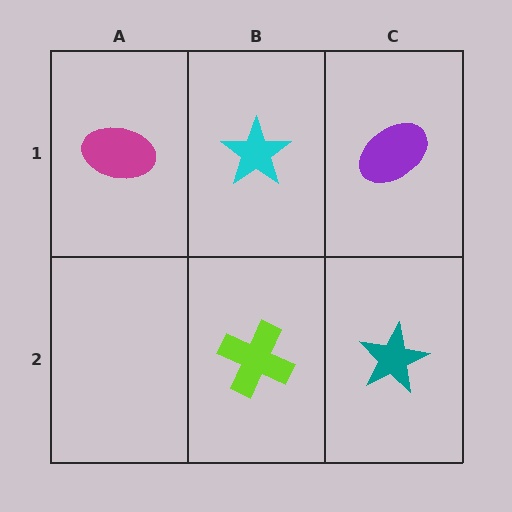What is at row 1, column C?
A purple ellipse.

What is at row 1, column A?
A magenta ellipse.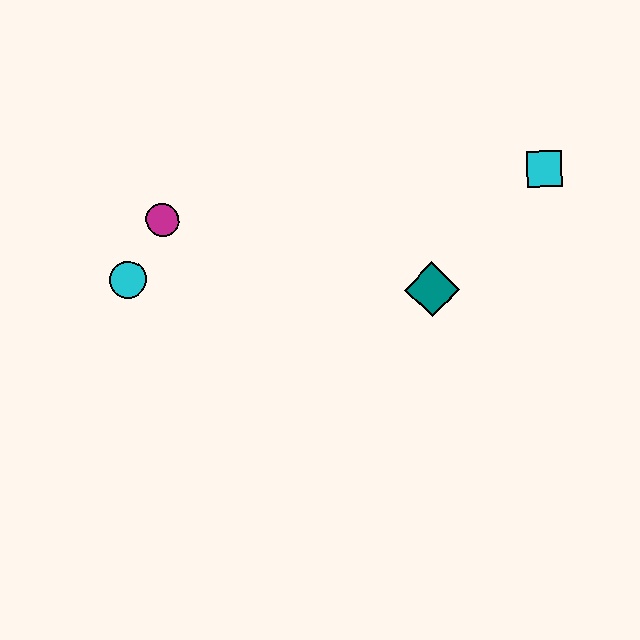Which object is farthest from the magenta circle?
The cyan square is farthest from the magenta circle.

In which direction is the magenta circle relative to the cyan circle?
The magenta circle is above the cyan circle.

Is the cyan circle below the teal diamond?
No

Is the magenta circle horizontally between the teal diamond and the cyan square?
No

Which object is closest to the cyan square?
The teal diamond is closest to the cyan square.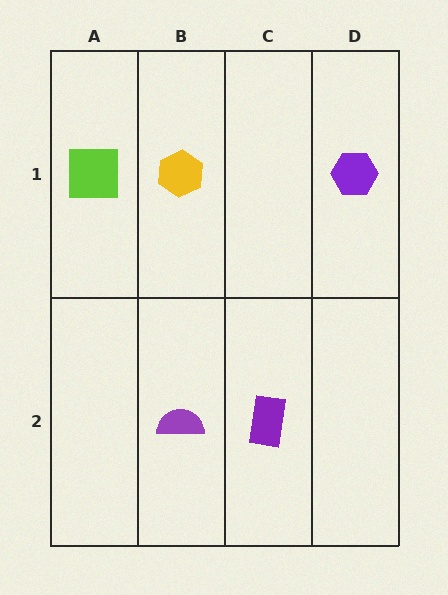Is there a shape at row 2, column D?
No, that cell is empty.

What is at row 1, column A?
A lime square.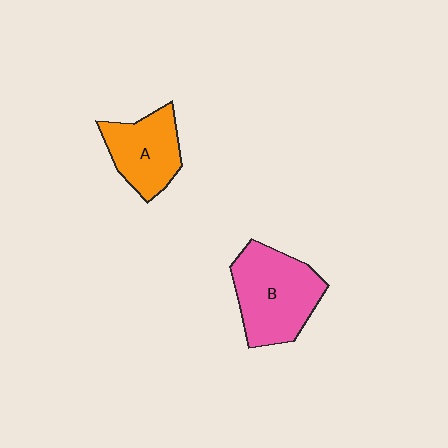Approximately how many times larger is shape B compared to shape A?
Approximately 1.4 times.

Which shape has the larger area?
Shape B (pink).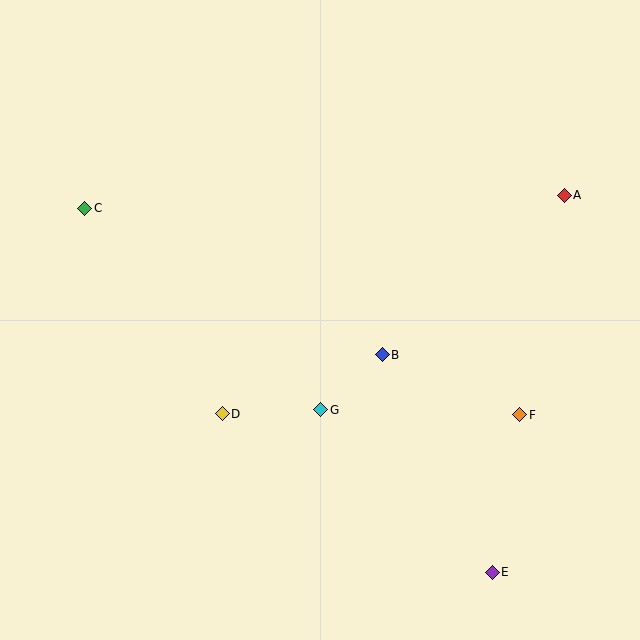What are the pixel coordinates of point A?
Point A is at (564, 195).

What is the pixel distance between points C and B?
The distance between C and B is 332 pixels.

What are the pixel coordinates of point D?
Point D is at (222, 414).